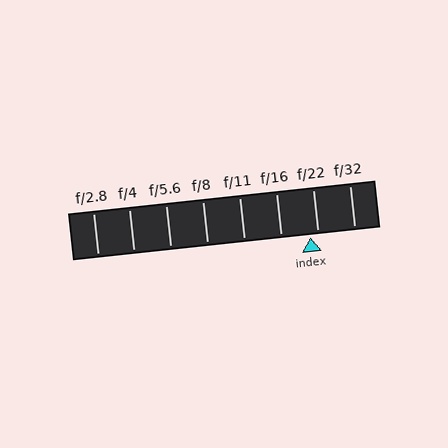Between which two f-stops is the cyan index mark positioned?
The index mark is between f/16 and f/22.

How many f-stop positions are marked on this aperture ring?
There are 8 f-stop positions marked.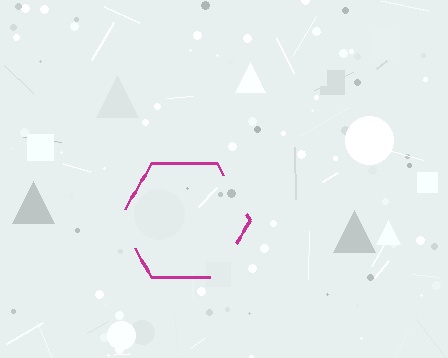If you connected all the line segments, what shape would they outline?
They would outline a hexagon.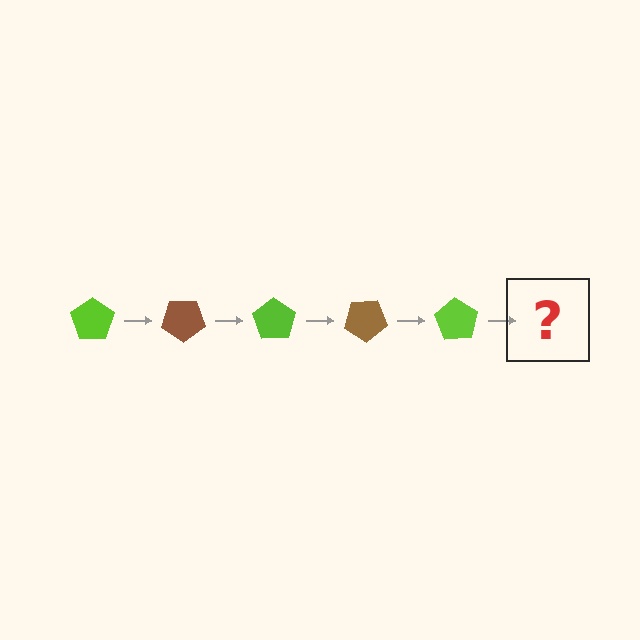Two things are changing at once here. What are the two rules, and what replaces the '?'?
The two rules are that it rotates 35 degrees each step and the color cycles through lime and brown. The '?' should be a brown pentagon, rotated 175 degrees from the start.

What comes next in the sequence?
The next element should be a brown pentagon, rotated 175 degrees from the start.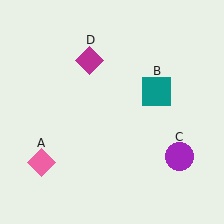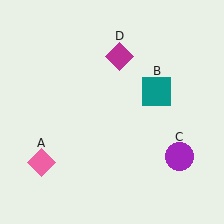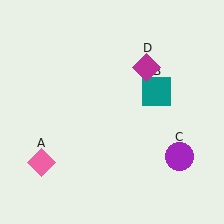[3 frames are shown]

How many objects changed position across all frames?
1 object changed position: magenta diamond (object D).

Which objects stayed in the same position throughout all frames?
Pink diamond (object A) and teal square (object B) and purple circle (object C) remained stationary.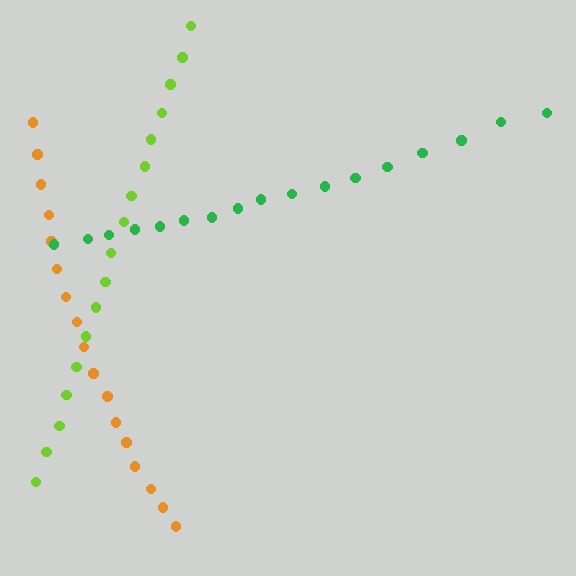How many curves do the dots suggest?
There are 3 distinct paths.